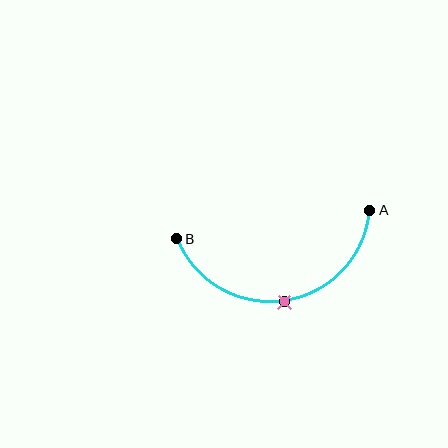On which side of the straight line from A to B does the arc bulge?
The arc bulges below the straight line connecting A and B.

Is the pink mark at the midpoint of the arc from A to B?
Yes. The pink mark lies on the arc at equal arc-length from both A and B — it is the arc midpoint.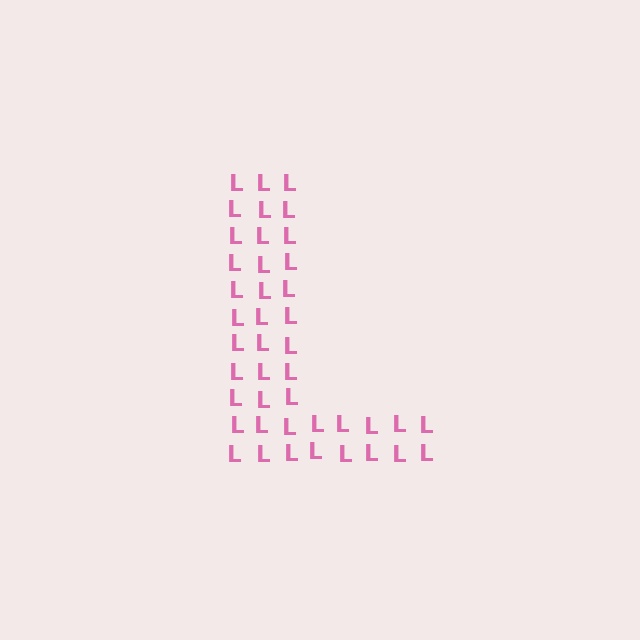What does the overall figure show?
The overall figure shows the letter L.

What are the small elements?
The small elements are letter L's.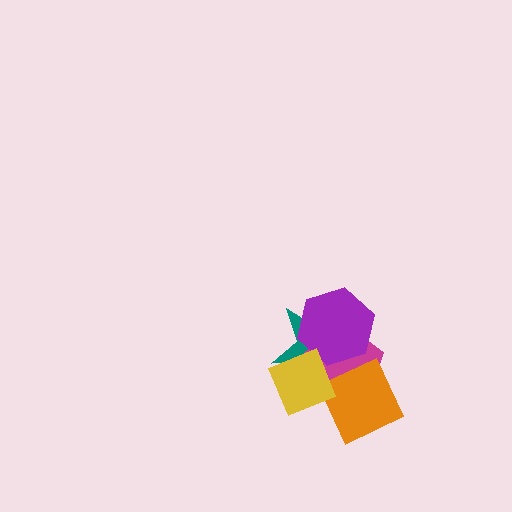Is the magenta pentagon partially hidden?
Yes, it is partially covered by another shape.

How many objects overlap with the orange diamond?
3 objects overlap with the orange diamond.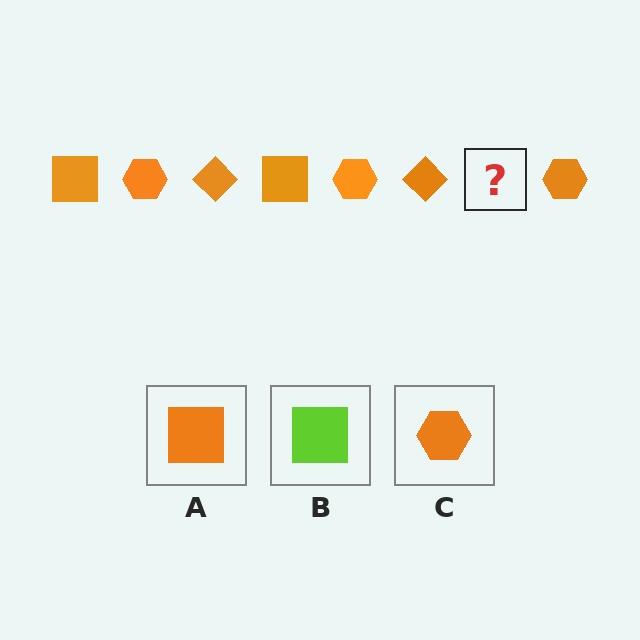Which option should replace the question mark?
Option A.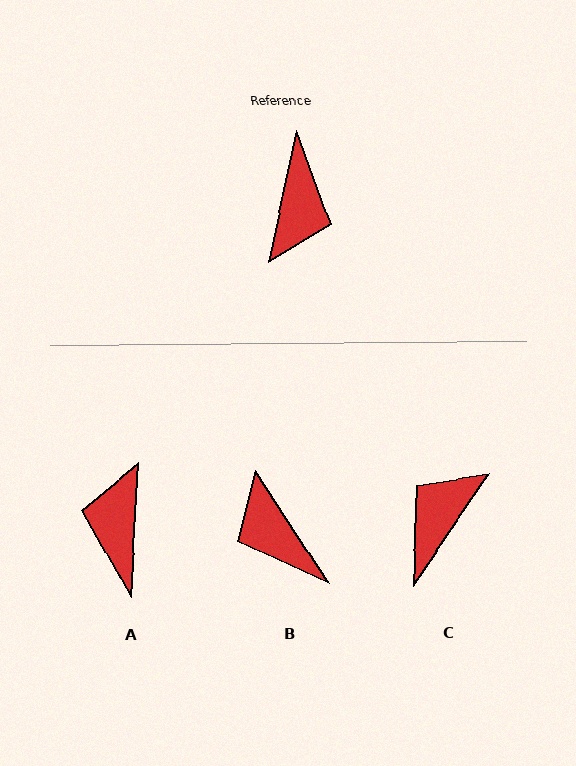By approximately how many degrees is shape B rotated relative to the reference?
Approximately 135 degrees clockwise.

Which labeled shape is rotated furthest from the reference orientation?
A, about 171 degrees away.